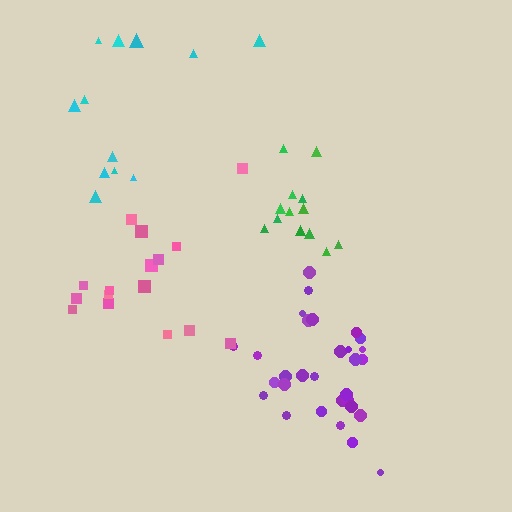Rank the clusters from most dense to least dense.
green, purple, pink, cyan.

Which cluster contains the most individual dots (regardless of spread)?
Purple (31).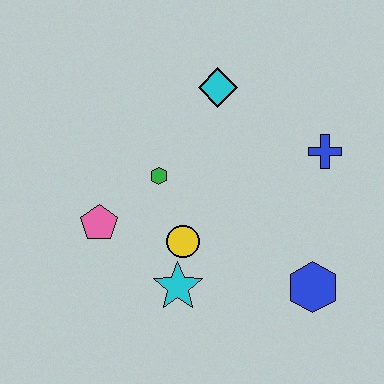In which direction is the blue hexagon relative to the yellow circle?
The blue hexagon is to the right of the yellow circle.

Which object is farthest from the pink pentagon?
The blue cross is farthest from the pink pentagon.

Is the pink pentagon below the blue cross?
Yes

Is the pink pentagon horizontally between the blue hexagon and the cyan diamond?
No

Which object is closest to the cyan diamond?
The green hexagon is closest to the cyan diamond.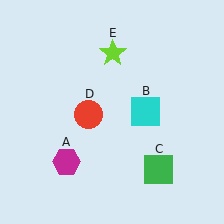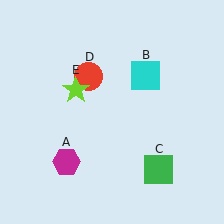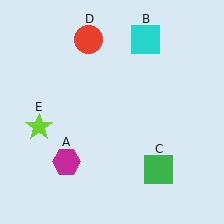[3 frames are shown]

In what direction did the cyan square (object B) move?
The cyan square (object B) moved up.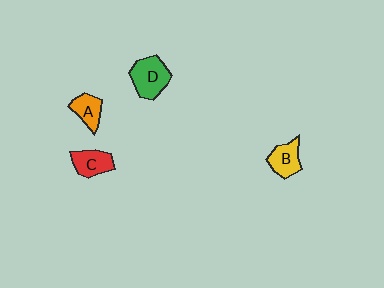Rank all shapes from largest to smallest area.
From largest to smallest: D (green), B (yellow), C (red), A (orange).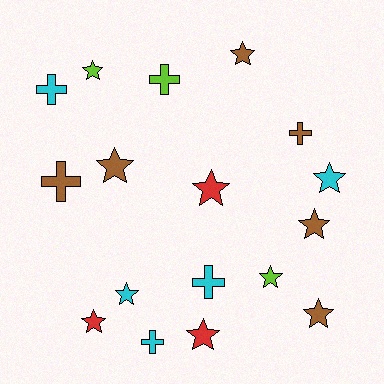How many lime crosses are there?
There is 1 lime cross.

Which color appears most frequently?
Brown, with 6 objects.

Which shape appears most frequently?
Star, with 11 objects.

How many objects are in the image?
There are 17 objects.